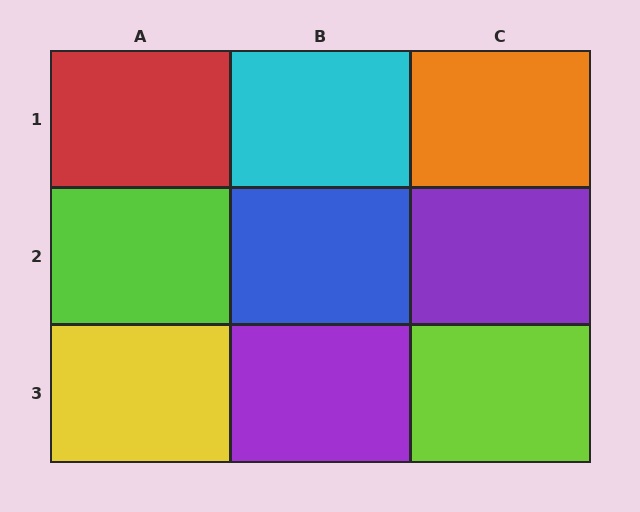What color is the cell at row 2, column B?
Blue.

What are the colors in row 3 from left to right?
Yellow, purple, lime.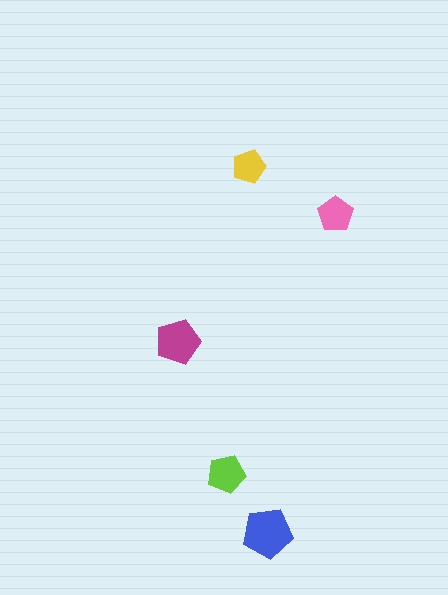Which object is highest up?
The yellow pentagon is topmost.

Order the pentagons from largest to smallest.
the blue one, the magenta one, the lime one, the pink one, the yellow one.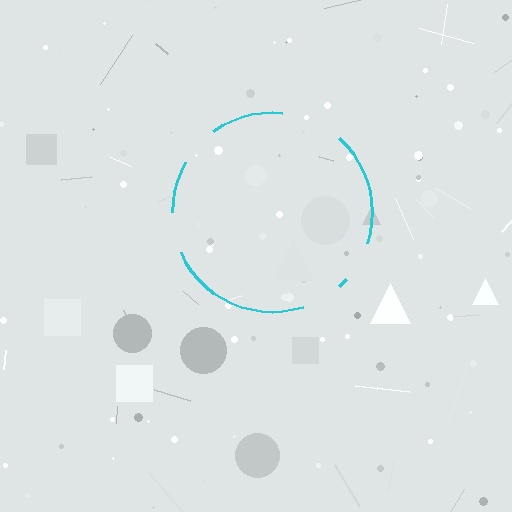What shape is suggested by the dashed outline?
The dashed outline suggests a circle.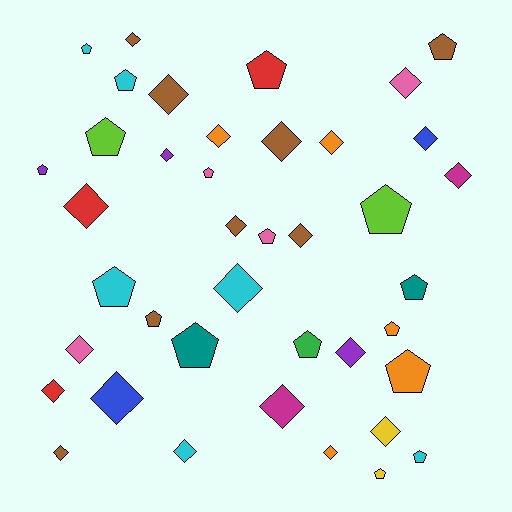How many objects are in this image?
There are 40 objects.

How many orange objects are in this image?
There are 5 orange objects.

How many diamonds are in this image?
There are 22 diamonds.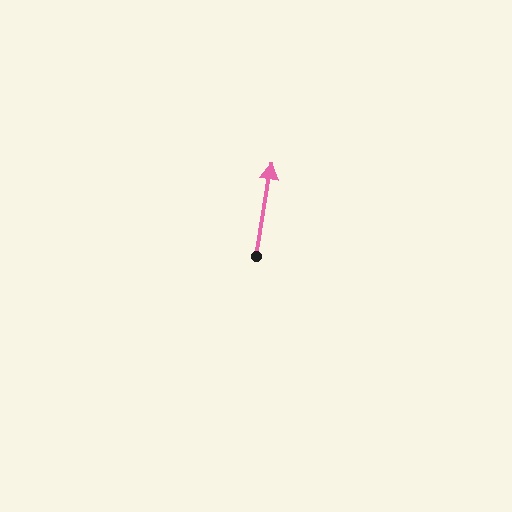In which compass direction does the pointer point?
North.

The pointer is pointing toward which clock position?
Roughly 12 o'clock.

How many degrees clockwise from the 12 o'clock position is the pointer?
Approximately 10 degrees.